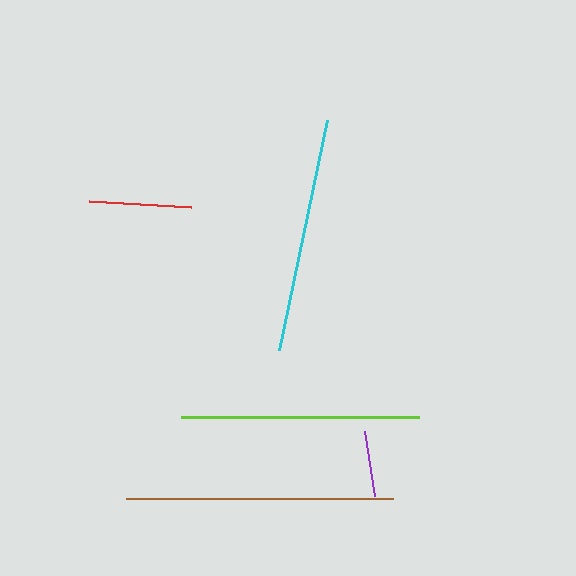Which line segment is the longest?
The brown line is the longest at approximately 267 pixels.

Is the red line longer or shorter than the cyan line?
The cyan line is longer than the red line.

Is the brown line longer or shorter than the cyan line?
The brown line is longer than the cyan line.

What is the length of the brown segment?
The brown segment is approximately 267 pixels long.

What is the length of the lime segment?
The lime segment is approximately 238 pixels long.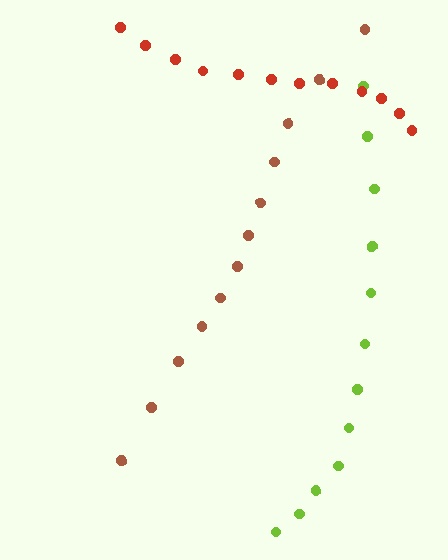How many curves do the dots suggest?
There are 3 distinct paths.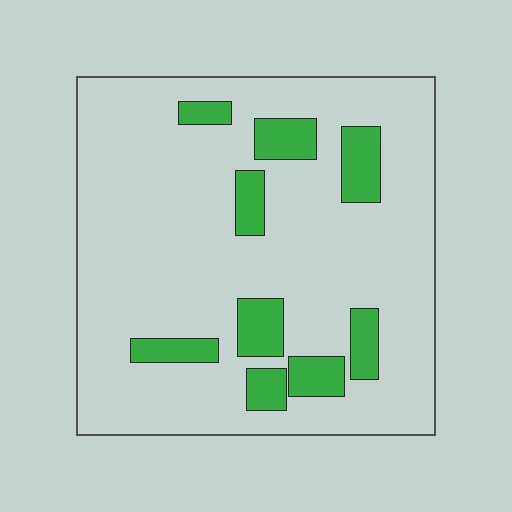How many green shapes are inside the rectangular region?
9.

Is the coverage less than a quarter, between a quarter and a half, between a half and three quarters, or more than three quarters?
Less than a quarter.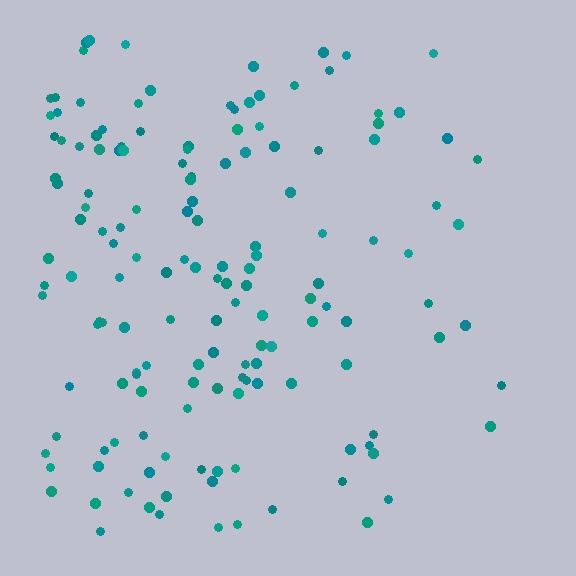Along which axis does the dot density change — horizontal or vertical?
Horizontal.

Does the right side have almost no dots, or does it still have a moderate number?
Still a moderate number, just noticeably fewer than the left.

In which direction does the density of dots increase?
From right to left, with the left side densest.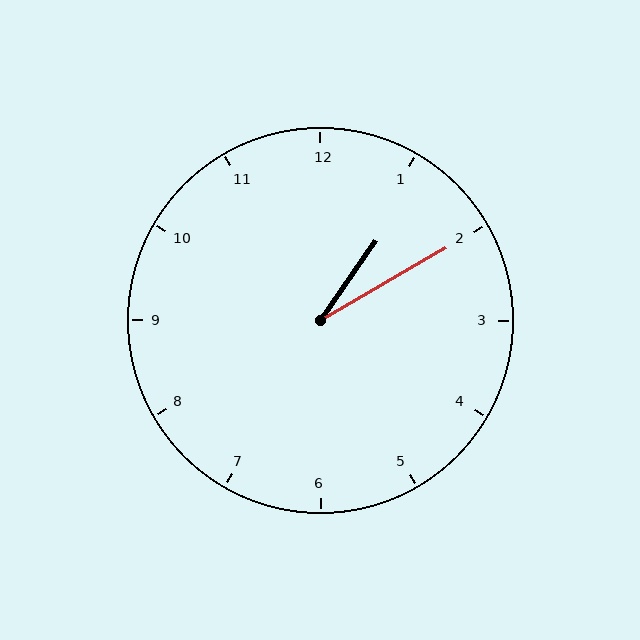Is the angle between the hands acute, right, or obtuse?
It is acute.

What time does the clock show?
1:10.